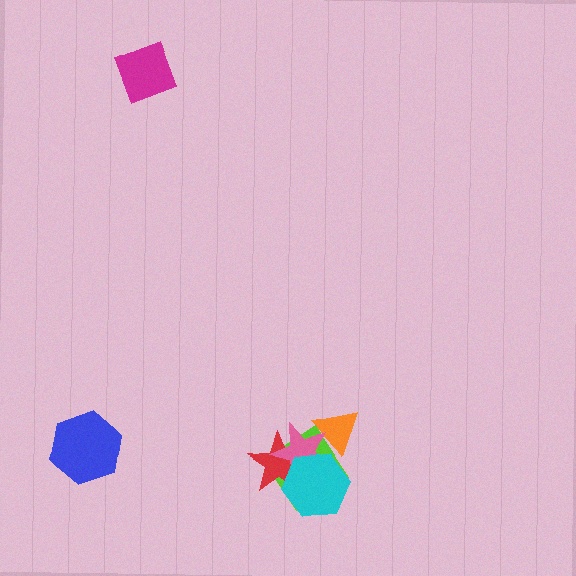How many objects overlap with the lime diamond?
4 objects overlap with the lime diamond.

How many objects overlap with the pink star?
4 objects overlap with the pink star.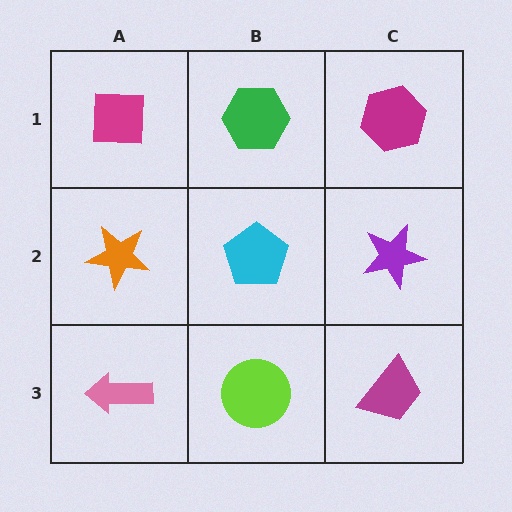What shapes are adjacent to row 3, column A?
An orange star (row 2, column A), a lime circle (row 3, column B).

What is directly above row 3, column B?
A cyan pentagon.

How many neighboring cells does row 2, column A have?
3.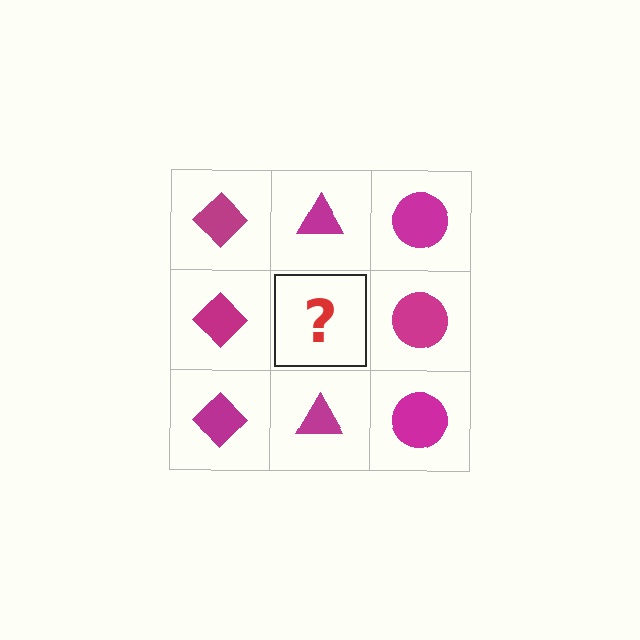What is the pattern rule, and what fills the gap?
The rule is that each column has a consistent shape. The gap should be filled with a magenta triangle.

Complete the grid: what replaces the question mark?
The question mark should be replaced with a magenta triangle.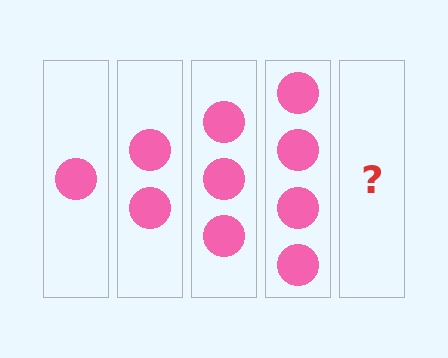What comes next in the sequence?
The next element should be 5 circles.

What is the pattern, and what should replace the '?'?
The pattern is that each step adds one more circle. The '?' should be 5 circles.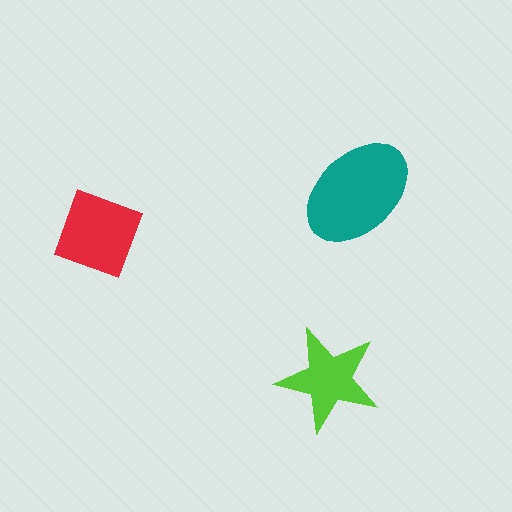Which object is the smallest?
The lime star.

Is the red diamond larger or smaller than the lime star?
Larger.